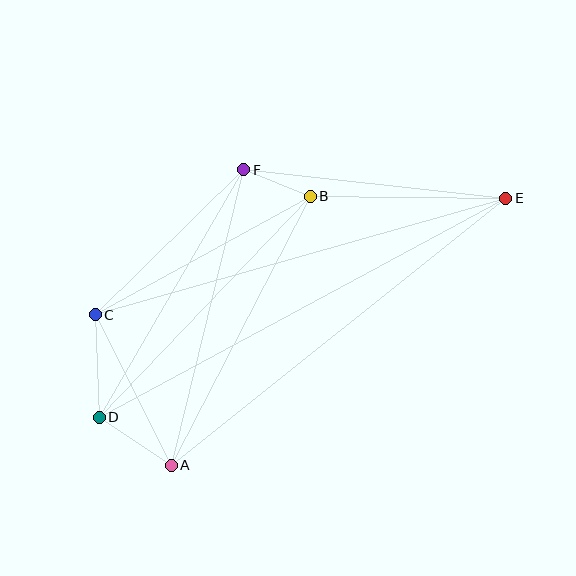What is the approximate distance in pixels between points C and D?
The distance between C and D is approximately 103 pixels.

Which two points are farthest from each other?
Points D and E are farthest from each other.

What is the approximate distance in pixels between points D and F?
The distance between D and F is approximately 287 pixels.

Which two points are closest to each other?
Points B and F are closest to each other.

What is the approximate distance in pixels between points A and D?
The distance between A and D is approximately 86 pixels.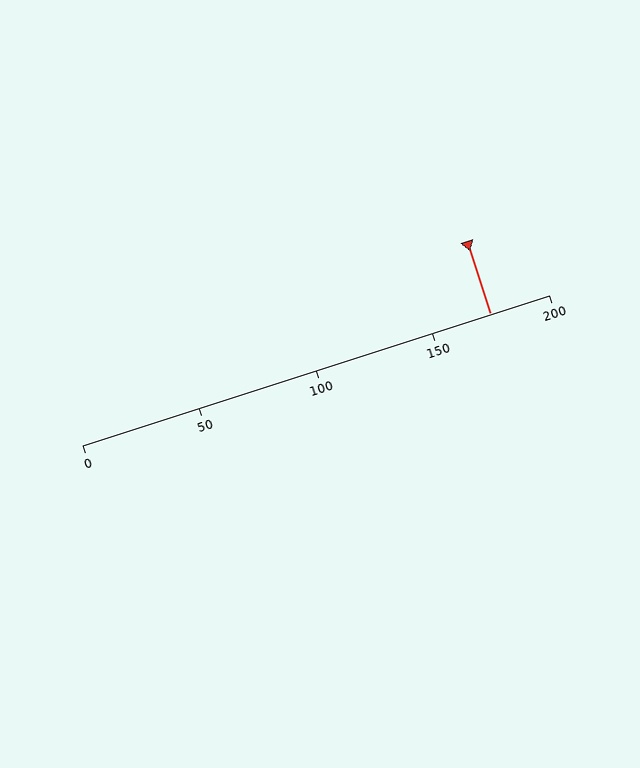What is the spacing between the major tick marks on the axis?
The major ticks are spaced 50 apart.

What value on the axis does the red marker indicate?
The marker indicates approximately 175.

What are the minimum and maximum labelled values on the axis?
The axis runs from 0 to 200.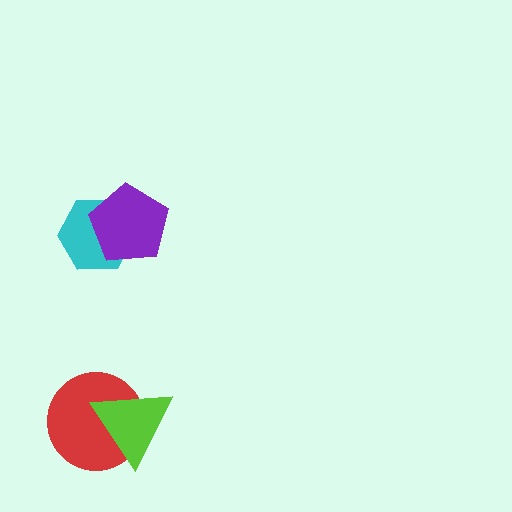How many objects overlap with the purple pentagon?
1 object overlaps with the purple pentagon.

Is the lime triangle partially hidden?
No, no other shape covers it.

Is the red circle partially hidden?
Yes, it is partially covered by another shape.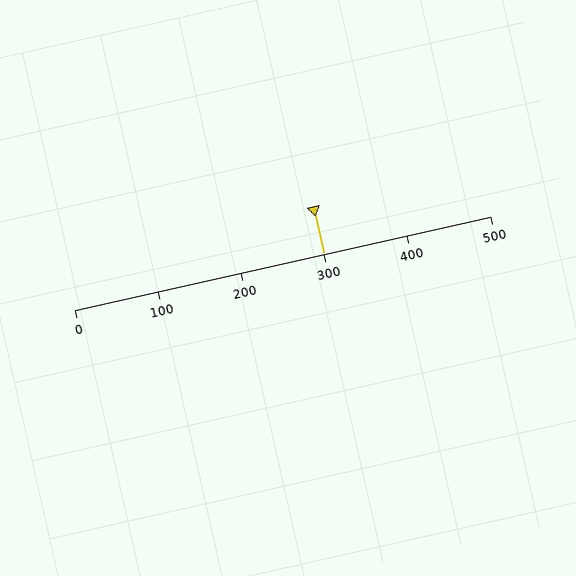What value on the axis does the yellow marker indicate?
The marker indicates approximately 300.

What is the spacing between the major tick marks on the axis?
The major ticks are spaced 100 apart.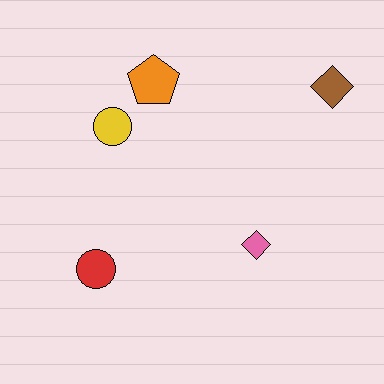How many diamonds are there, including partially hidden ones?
There are 2 diamonds.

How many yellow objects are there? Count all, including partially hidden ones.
There is 1 yellow object.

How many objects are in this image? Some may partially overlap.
There are 5 objects.